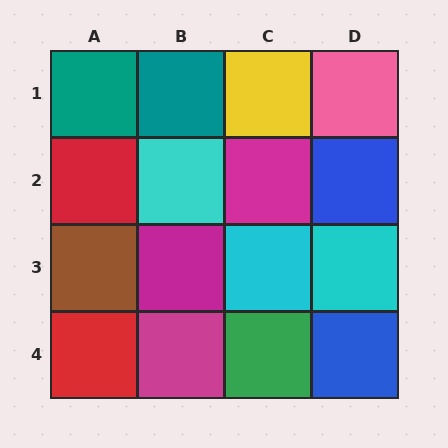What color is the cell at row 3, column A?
Brown.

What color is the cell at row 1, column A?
Teal.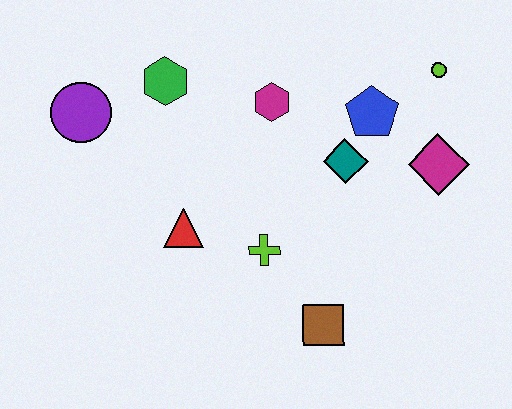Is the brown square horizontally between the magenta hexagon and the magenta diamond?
Yes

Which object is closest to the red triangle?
The lime cross is closest to the red triangle.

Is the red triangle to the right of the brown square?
No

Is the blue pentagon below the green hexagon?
Yes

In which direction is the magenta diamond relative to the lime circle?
The magenta diamond is below the lime circle.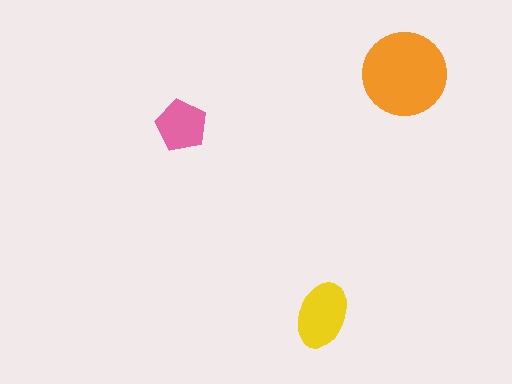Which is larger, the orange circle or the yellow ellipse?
The orange circle.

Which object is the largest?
The orange circle.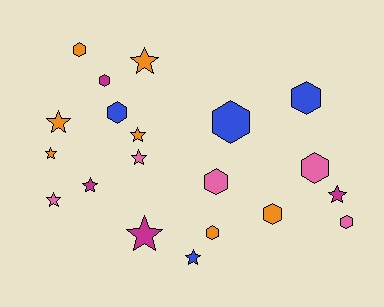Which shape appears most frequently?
Hexagon, with 10 objects.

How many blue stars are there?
There is 1 blue star.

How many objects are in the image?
There are 20 objects.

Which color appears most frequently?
Orange, with 7 objects.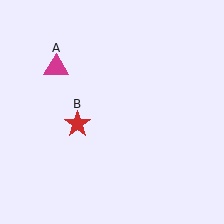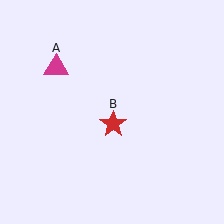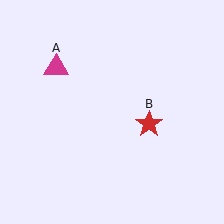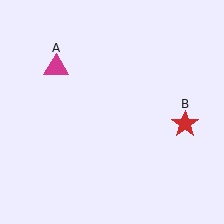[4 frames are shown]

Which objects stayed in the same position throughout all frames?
Magenta triangle (object A) remained stationary.